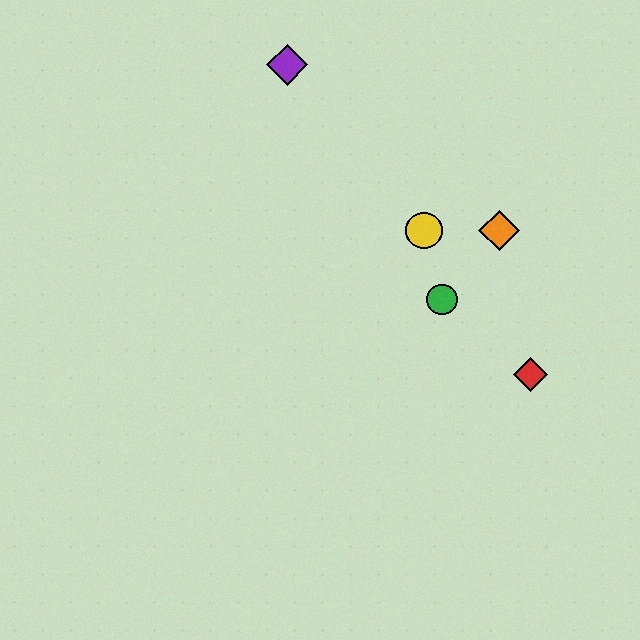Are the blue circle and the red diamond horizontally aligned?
No, the blue circle is at y≈231 and the red diamond is at y≈374.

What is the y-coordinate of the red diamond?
The red diamond is at y≈374.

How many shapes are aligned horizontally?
3 shapes (the blue circle, the yellow circle, the orange diamond) are aligned horizontally.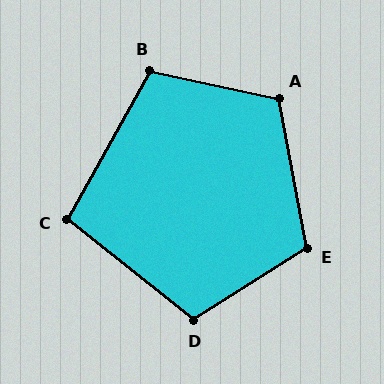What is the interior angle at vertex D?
Approximately 109 degrees (obtuse).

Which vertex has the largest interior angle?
A, at approximately 112 degrees.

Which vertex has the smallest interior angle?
C, at approximately 99 degrees.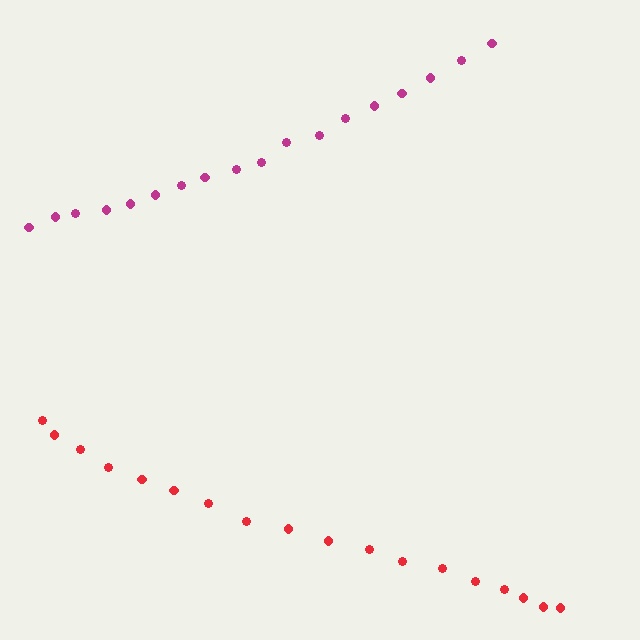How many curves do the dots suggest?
There are 2 distinct paths.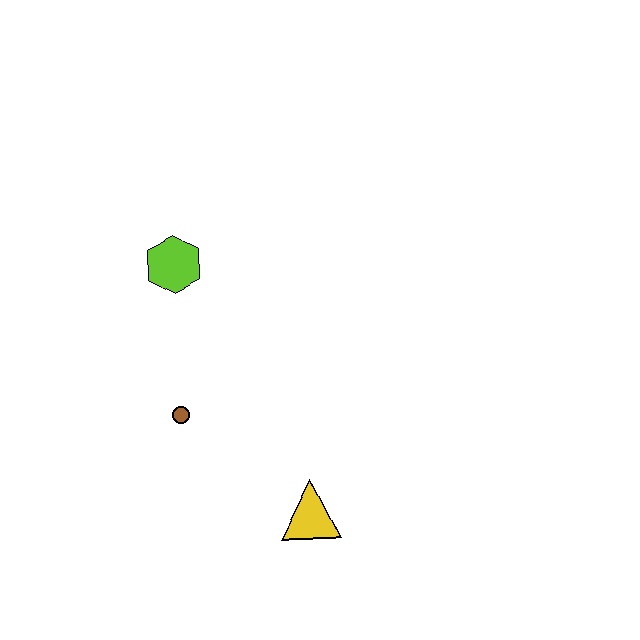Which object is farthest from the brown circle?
The yellow triangle is farthest from the brown circle.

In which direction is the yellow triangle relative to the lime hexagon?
The yellow triangle is below the lime hexagon.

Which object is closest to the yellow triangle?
The brown circle is closest to the yellow triangle.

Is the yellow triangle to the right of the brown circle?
Yes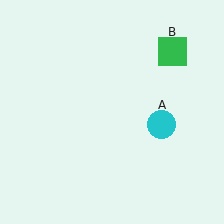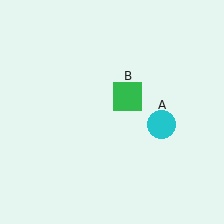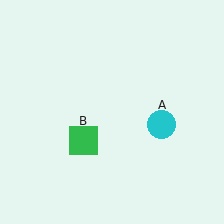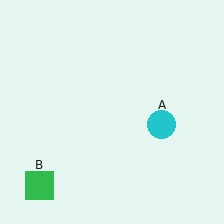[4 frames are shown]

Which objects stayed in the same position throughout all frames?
Cyan circle (object A) remained stationary.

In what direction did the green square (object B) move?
The green square (object B) moved down and to the left.